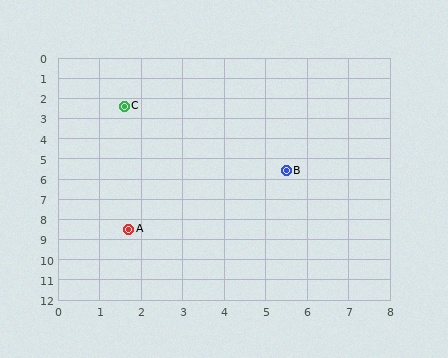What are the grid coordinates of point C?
Point C is at approximately (1.6, 2.4).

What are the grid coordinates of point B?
Point B is at approximately (5.5, 5.6).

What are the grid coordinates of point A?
Point A is at approximately (1.7, 8.5).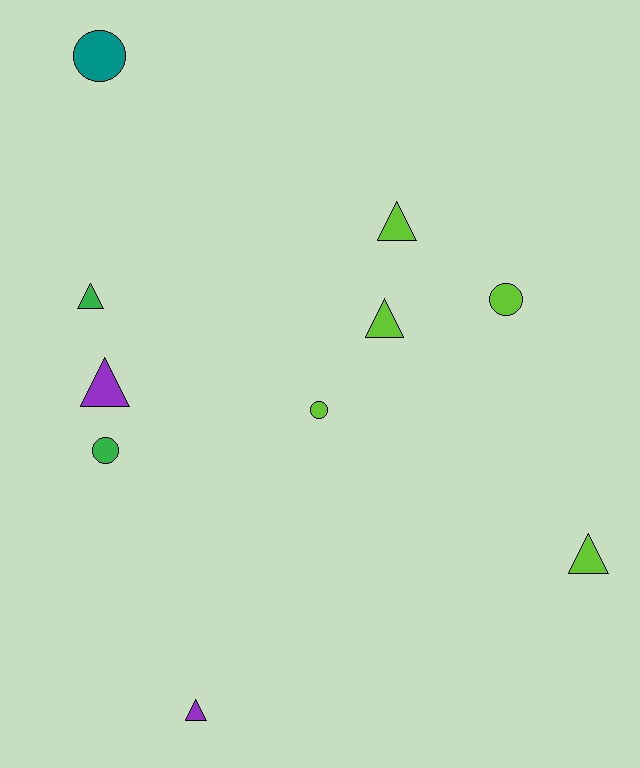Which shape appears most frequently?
Triangle, with 6 objects.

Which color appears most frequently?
Lime, with 5 objects.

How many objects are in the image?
There are 10 objects.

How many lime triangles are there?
There are 3 lime triangles.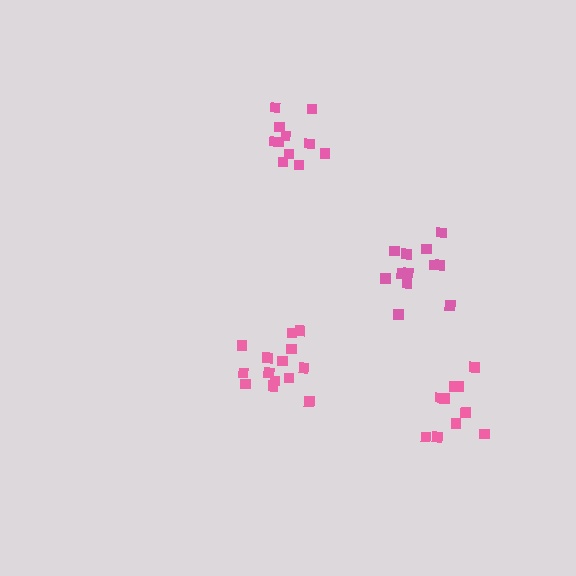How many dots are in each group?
Group 1: 14 dots, Group 2: 11 dots, Group 3: 10 dots, Group 4: 12 dots (47 total).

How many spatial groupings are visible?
There are 4 spatial groupings.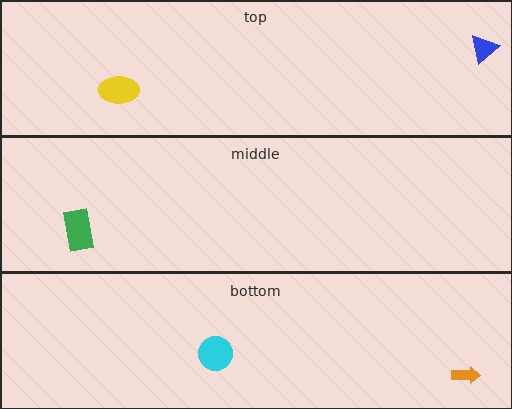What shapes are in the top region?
The yellow ellipse, the blue triangle.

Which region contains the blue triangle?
The top region.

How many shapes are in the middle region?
1.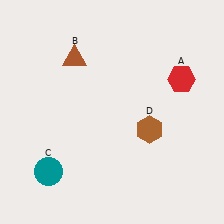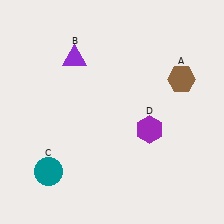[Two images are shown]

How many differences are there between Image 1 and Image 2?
There are 3 differences between the two images.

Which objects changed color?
A changed from red to brown. B changed from brown to purple. D changed from brown to purple.